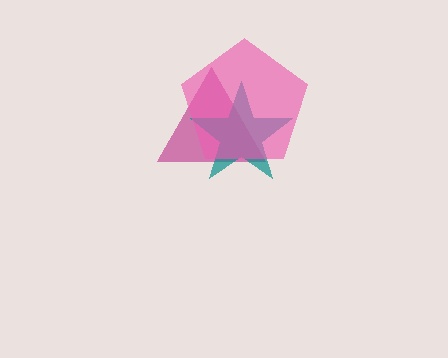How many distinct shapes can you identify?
There are 3 distinct shapes: a magenta triangle, a teal star, a pink pentagon.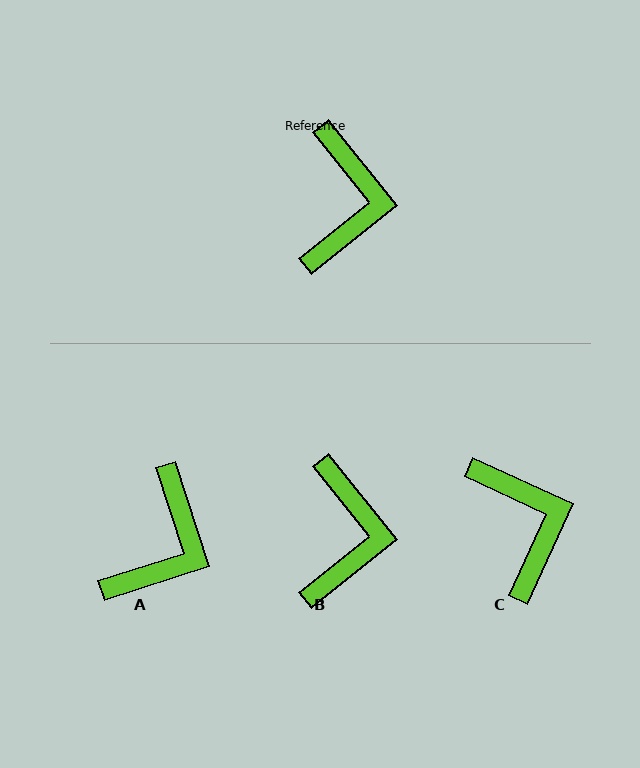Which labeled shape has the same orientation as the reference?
B.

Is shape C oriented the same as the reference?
No, it is off by about 27 degrees.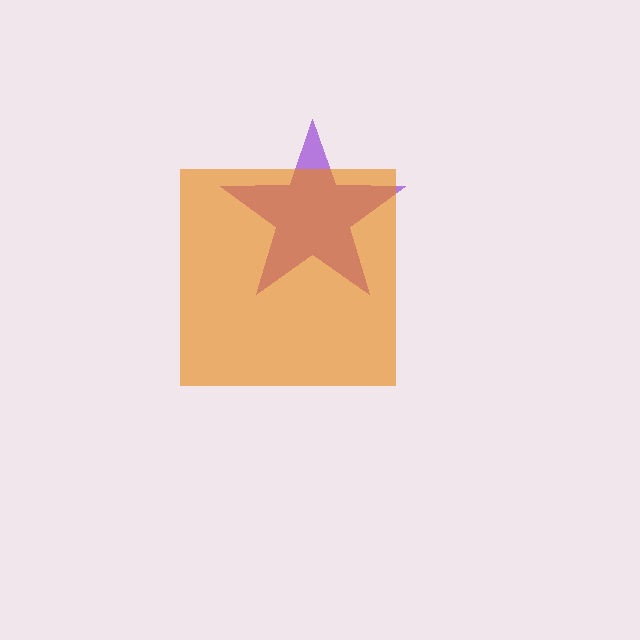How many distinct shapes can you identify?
There are 2 distinct shapes: a purple star, an orange square.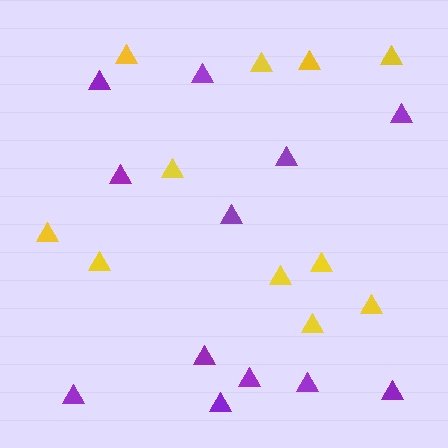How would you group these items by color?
There are 2 groups: one group of yellow triangles (11) and one group of purple triangles (12).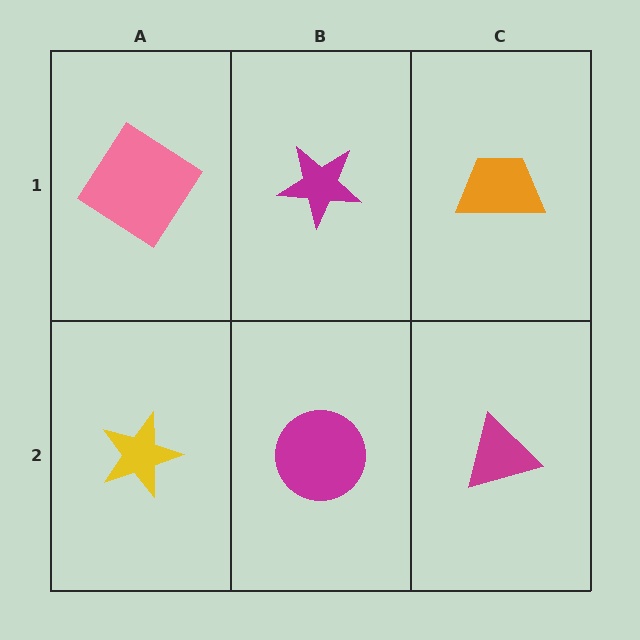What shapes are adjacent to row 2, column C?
An orange trapezoid (row 1, column C), a magenta circle (row 2, column B).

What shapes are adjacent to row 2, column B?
A magenta star (row 1, column B), a yellow star (row 2, column A), a magenta triangle (row 2, column C).